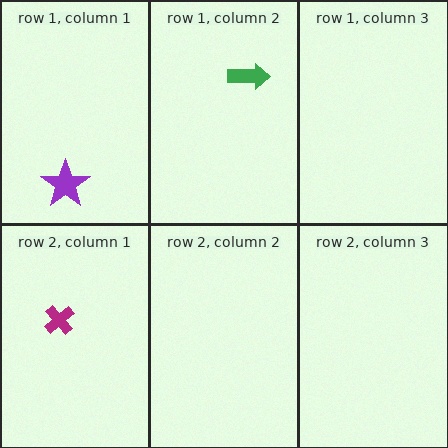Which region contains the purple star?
The row 1, column 1 region.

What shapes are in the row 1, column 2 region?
The green arrow.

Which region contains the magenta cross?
The row 2, column 1 region.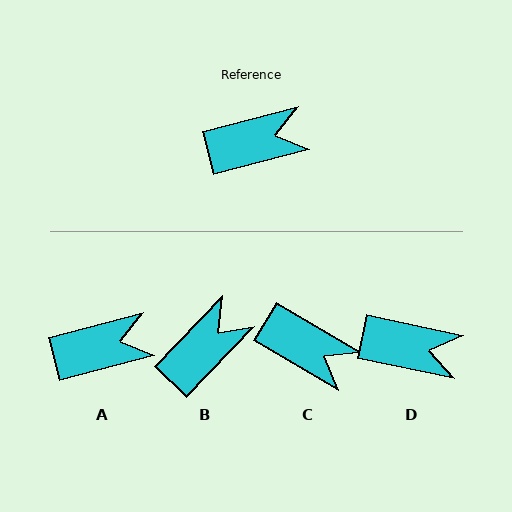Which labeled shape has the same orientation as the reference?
A.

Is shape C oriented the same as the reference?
No, it is off by about 45 degrees.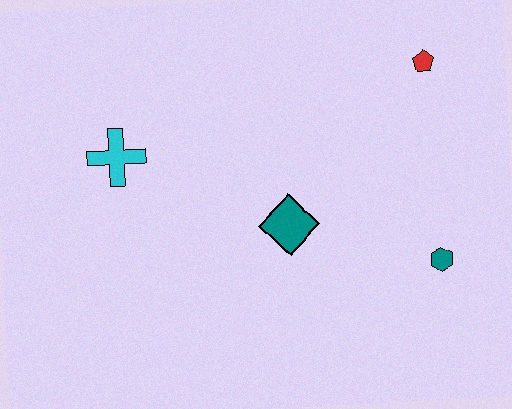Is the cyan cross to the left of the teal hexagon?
Yes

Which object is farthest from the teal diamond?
The red pentagon is farthest from the teal diamond.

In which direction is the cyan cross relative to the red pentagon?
The cyan cross is to the left of the red pentagon.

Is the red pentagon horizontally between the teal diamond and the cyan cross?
No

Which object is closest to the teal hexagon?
The teal diamond is closest to the teal hexagon.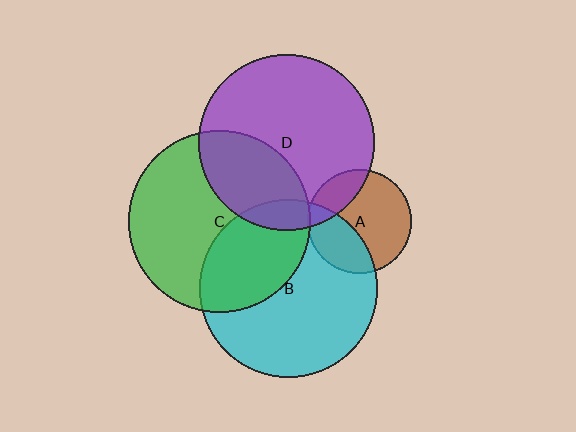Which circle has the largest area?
Circle C (green).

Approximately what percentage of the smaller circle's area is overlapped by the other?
Approximately 20%.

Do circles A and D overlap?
Yes.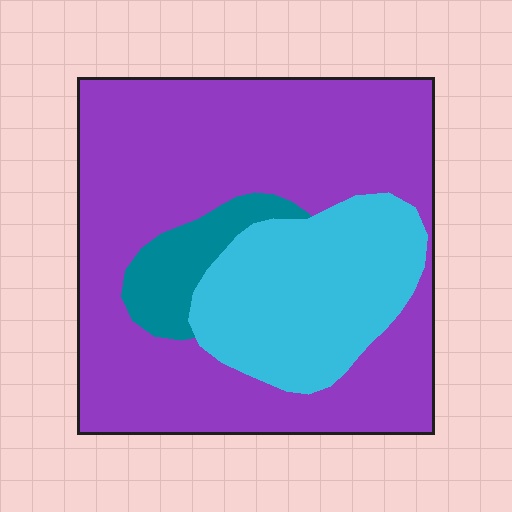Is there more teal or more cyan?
Cyan.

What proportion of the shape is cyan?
Cyan takes up about one quarter (1/4) of the shape.